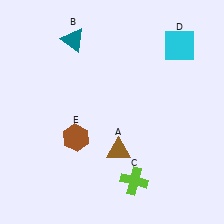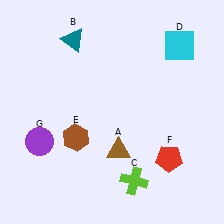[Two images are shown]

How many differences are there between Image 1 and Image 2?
There are 2 differences between the two images.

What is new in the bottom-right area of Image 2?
A red pentagon (F) was added in the bottom-right area of Image 2.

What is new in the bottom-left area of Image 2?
A purple circle (G) was added in the bottom-left area of Image 2.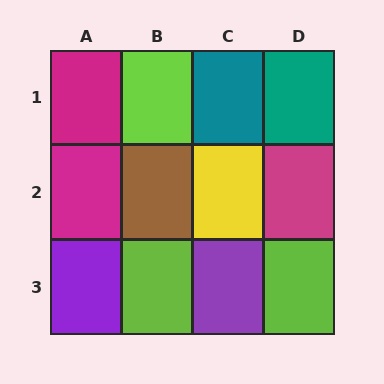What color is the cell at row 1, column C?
Teal.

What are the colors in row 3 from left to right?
Purple, lime, purple, lime.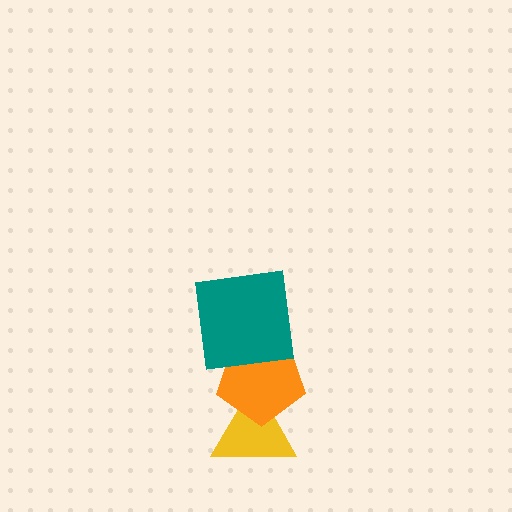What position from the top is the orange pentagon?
The orange pentagon is 2nd from the top.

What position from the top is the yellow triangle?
The yellow triangle is 3rd from the top.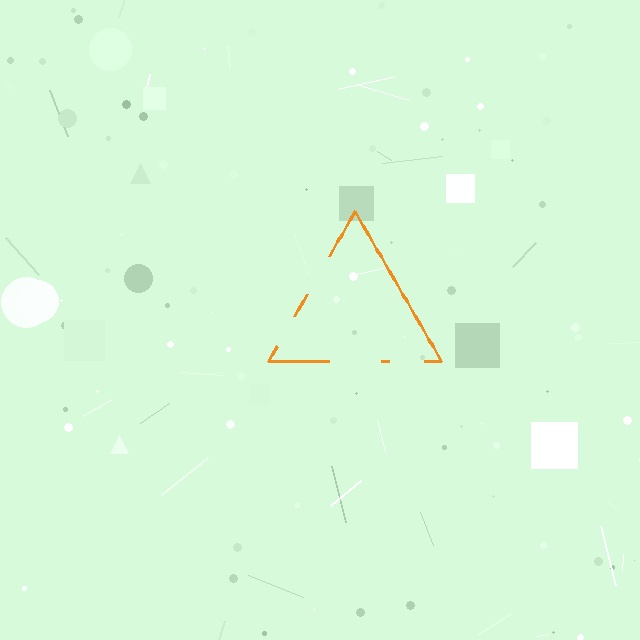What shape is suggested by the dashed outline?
The dashed outline suggests a triangle.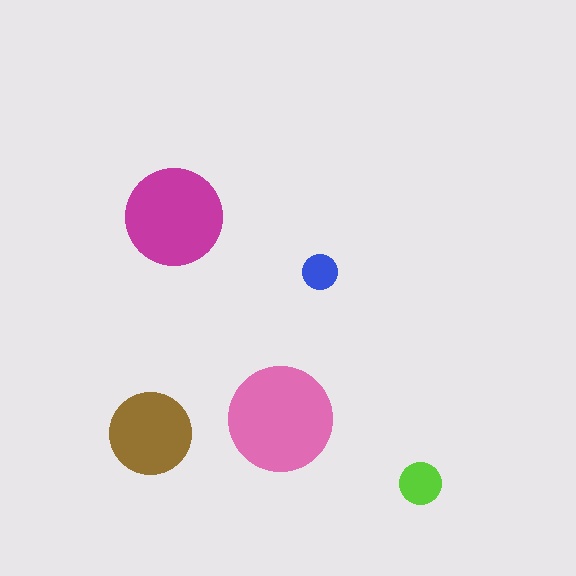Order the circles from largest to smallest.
the pink one, the magenta one, the brown one, the lime one, the blue one.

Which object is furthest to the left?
The brown circle is leftmost.